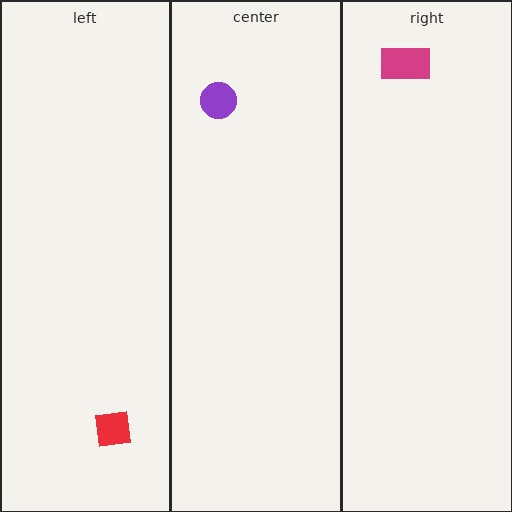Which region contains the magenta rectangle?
The right region.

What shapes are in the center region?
The purple circle.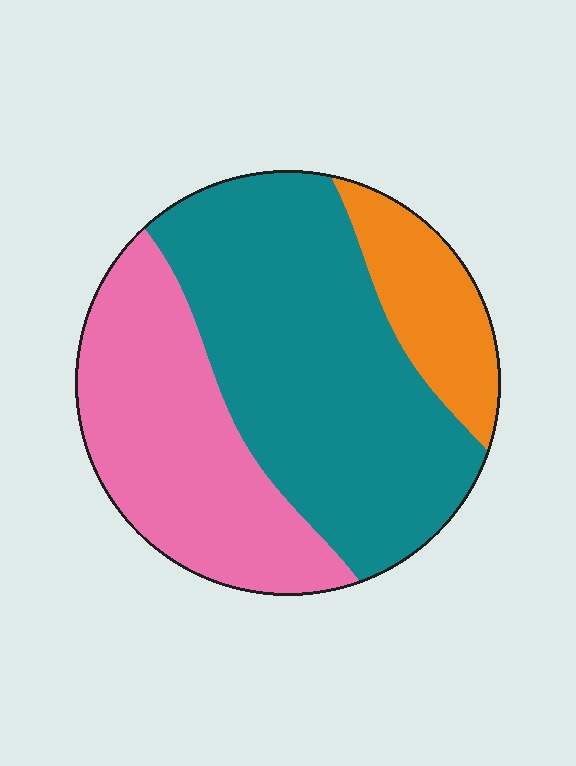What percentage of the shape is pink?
Pink takes up about one third (1/3) of the shape.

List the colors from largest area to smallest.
From largest to smallest: teal, pink, orange.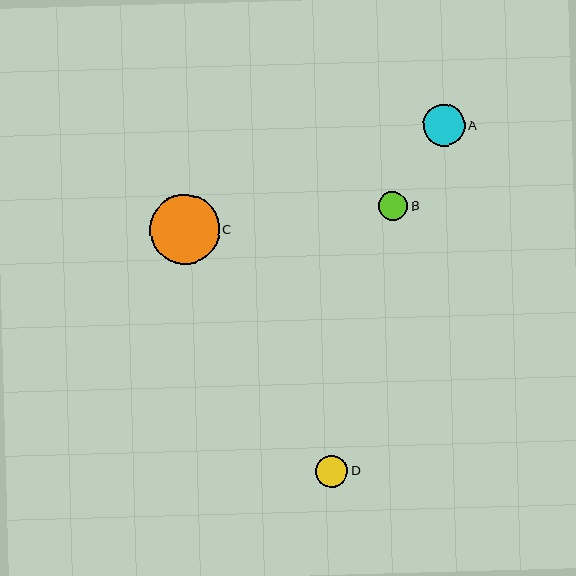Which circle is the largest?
Circle C is the largest with a size of approximately 70 pixels.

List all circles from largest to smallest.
From largest to smallest: C, A, D, B.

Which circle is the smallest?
Circle B is the smallest with a size of approximately 29 pixels.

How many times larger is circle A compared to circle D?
Circle A is approximately 1.3 times the size of circle D.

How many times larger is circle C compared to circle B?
Circle C is approximately 2.4 times the size of circle B.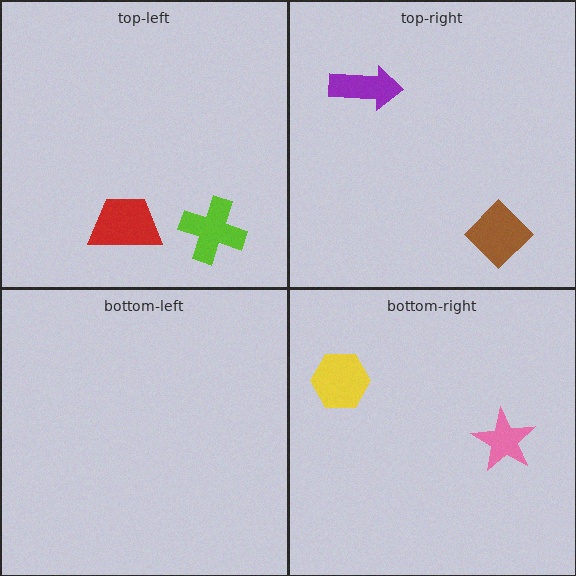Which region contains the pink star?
The bottom-right region.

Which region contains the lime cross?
The top-left region.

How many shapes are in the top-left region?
2.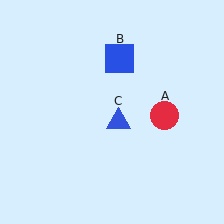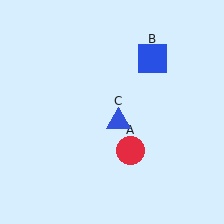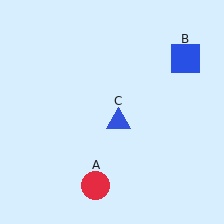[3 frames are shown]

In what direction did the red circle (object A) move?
The red circle (object A) moved down and to the left.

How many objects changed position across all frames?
2 objects changed position: red circle (object A), blue square (object B).